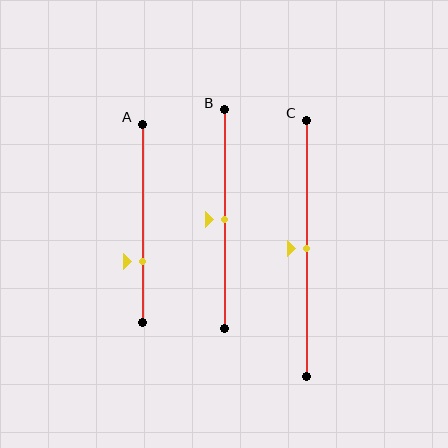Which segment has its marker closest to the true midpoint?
Segment B has its marker closest to the true midpoint.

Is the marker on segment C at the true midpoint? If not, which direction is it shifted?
Yes, the marker on segment C is at the true midpoint.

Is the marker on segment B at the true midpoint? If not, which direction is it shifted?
Yes, the marker on segment B is at the true midpoint.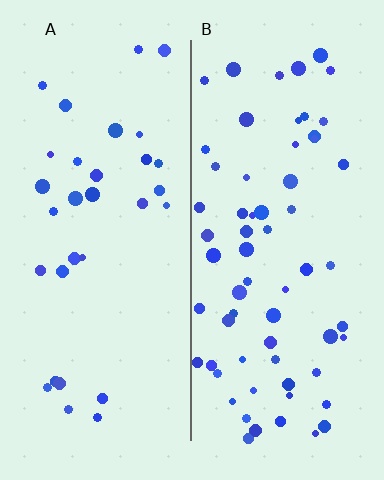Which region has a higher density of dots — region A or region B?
B (the right).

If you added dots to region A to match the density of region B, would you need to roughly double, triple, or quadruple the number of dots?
Approximately double.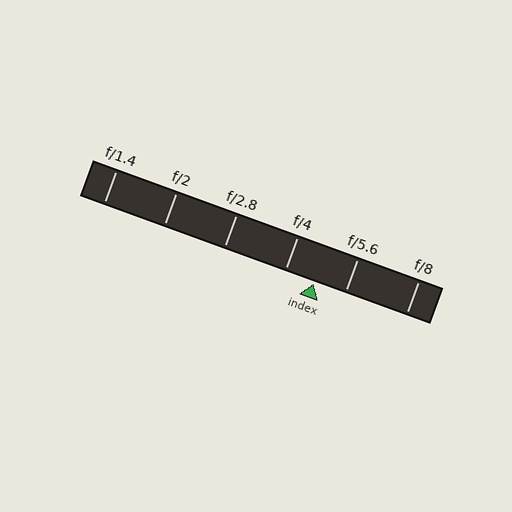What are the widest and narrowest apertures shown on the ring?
The widest aperture shown is f/1.4 and the narrowest is f/8.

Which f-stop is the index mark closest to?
The index mark is closest to f/4.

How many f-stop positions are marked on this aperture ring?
There are 6 f-stop positions marked.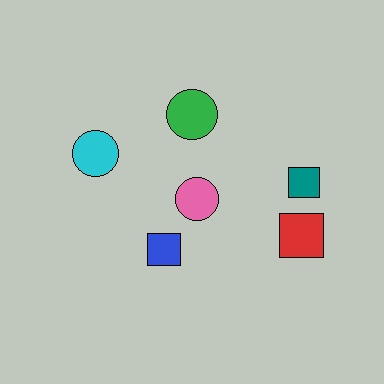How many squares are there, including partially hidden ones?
There are 3 squares.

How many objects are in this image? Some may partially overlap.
There are 6 objects.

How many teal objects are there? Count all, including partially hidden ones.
There is 1 teal object.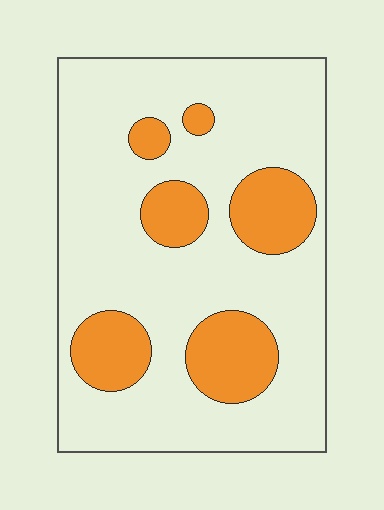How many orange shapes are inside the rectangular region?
6.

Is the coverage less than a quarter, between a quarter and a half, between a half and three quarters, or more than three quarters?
Less than a quarter.